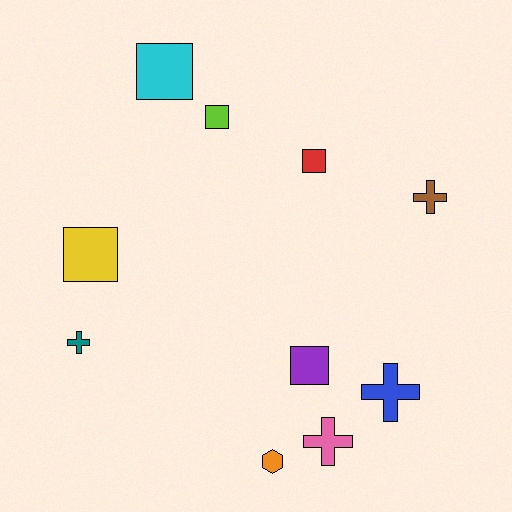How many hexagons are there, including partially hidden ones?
There is 1 hexagon.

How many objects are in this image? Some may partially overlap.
There are 10 objects.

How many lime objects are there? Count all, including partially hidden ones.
There is 1 lime object.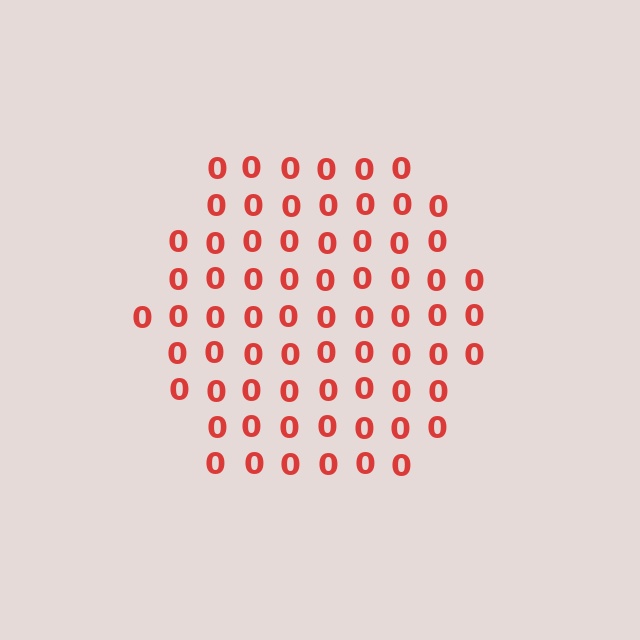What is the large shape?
The large shape is a hexagon.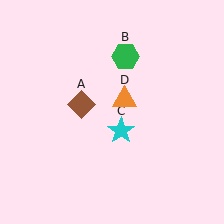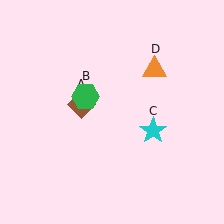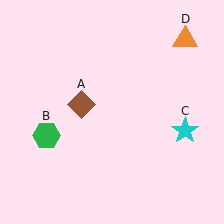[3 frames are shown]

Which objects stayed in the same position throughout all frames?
Brown diamond (object A) remained stationary.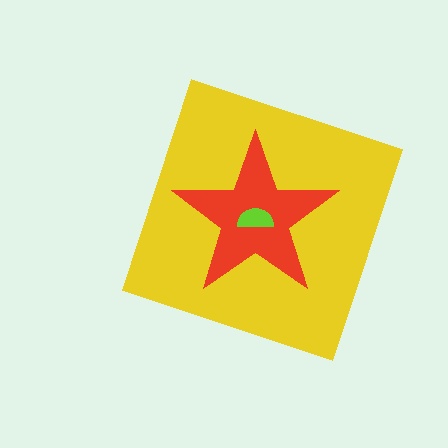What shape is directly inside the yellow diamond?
The red star.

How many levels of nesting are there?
3.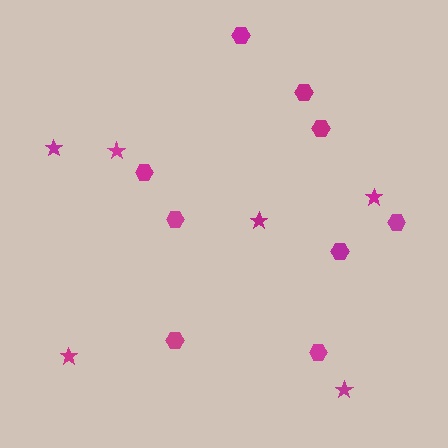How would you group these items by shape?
There are 2 groups: one group of stars (6) and one group of hexagons (9).